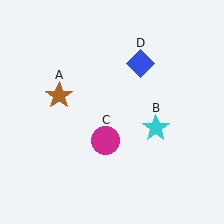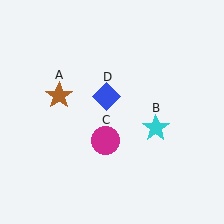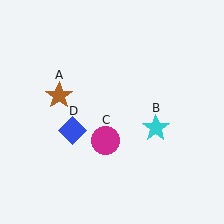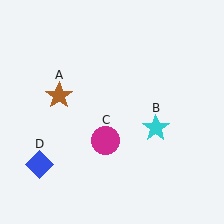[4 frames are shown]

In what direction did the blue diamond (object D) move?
The blue diamond (object D) moved down and to the left.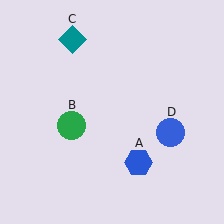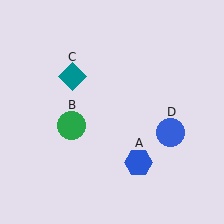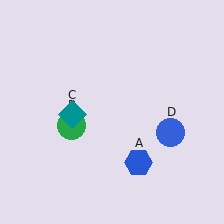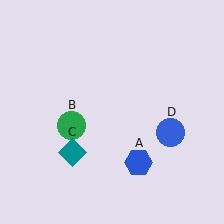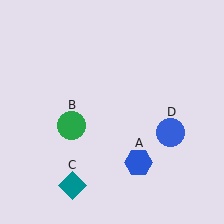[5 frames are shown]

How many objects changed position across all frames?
1 object changed position: teal diamond (object C).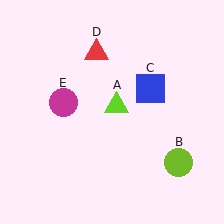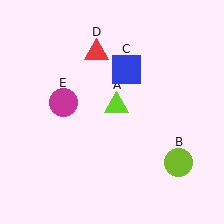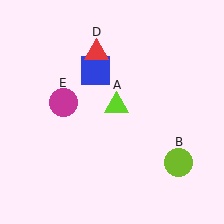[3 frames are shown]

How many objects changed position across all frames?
1 object changed position: blue square (object C).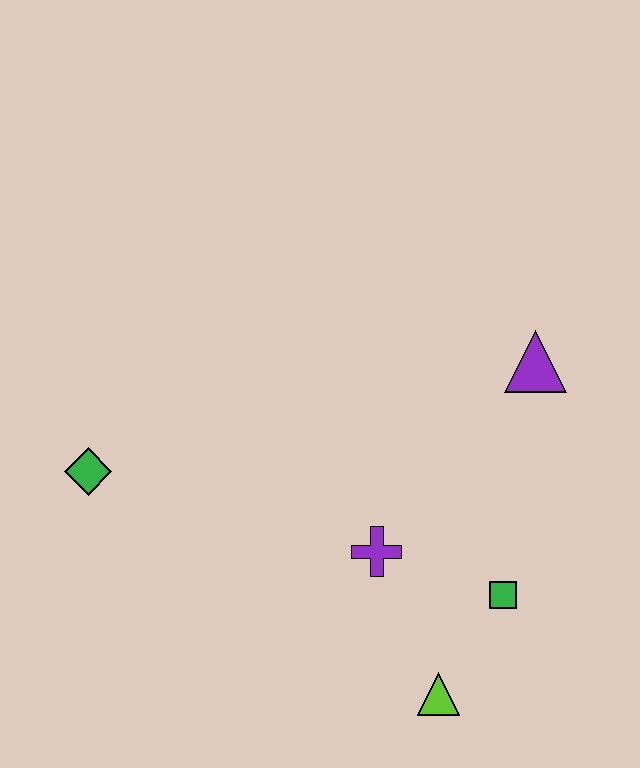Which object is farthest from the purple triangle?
The green diamond is farthest from the purple triangle.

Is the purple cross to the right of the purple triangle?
No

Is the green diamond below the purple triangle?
Yes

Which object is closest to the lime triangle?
The green square is closest to the lime triangle.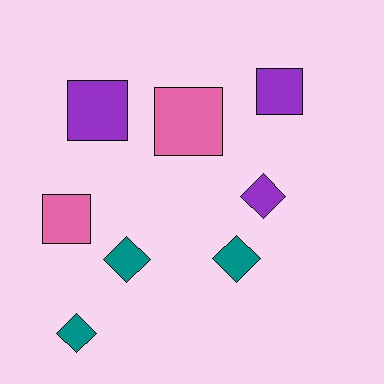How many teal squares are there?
There are no teal squares.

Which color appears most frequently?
Teal, with 3 objects.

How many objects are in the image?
There are 8 objects.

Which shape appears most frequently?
Square, with 4 objects.